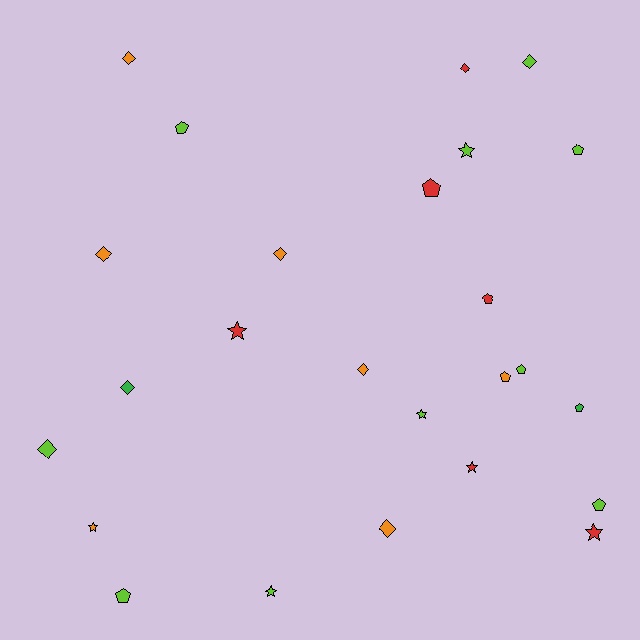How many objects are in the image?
There are 25 objects.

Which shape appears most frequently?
Pentagon, with 9 objects.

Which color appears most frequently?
Lime, with 10 objects.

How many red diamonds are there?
There is 1 red diamond.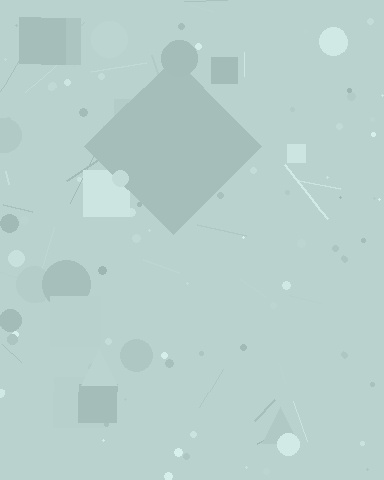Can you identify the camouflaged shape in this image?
The camouflaged shape is a diamond.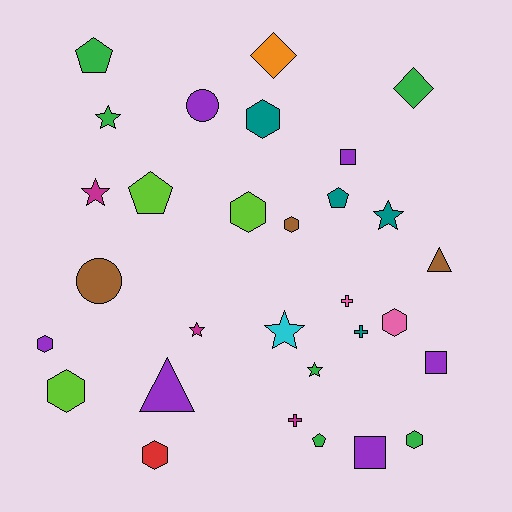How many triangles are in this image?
There are 2 triangles.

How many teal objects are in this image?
There are 4 teal objects.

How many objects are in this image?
There are 30 objects.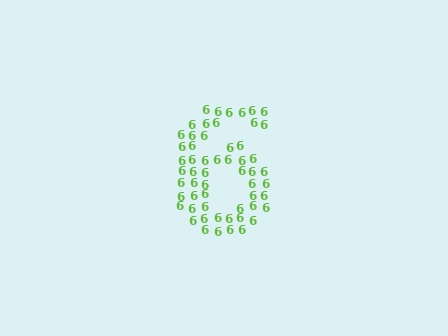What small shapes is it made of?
It is made of small digit 6's.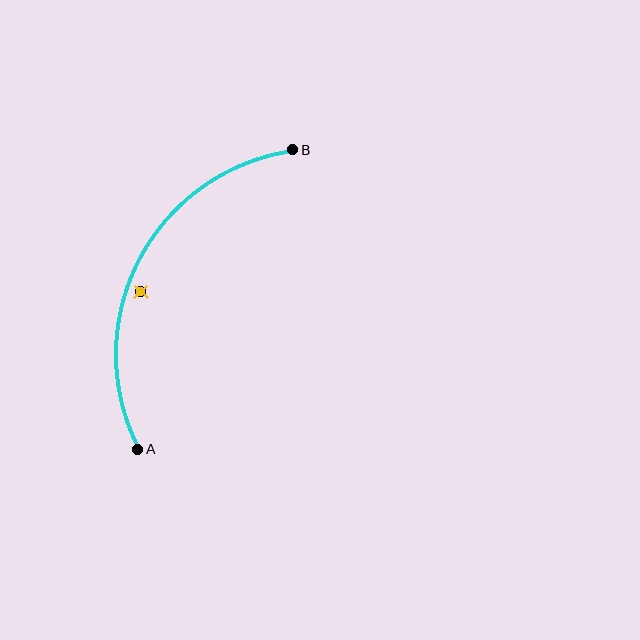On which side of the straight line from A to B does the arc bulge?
The arc bulges to the left of the straight line connecting A and B.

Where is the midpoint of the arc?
The arc midpoint is the point on the curve farthest from the straight line joining A and B. It sits to the left of that line.